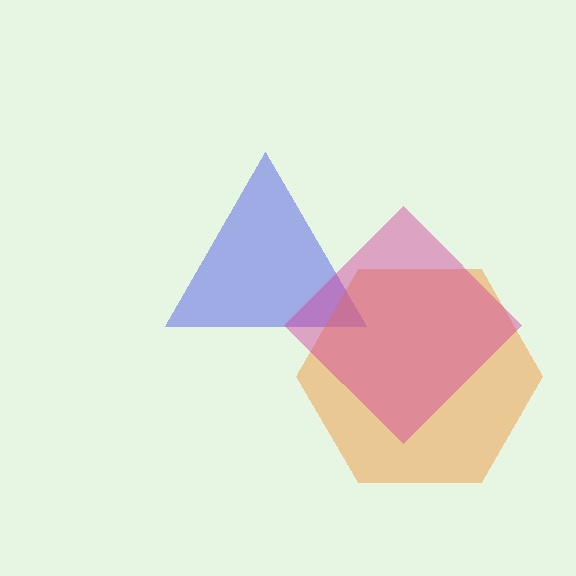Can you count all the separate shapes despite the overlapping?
Yes, there are 3 separate shapes.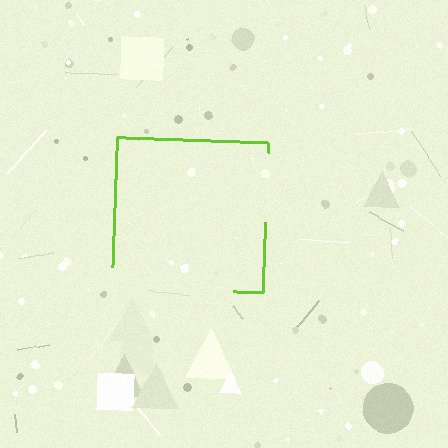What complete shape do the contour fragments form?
The contour fragments form a square.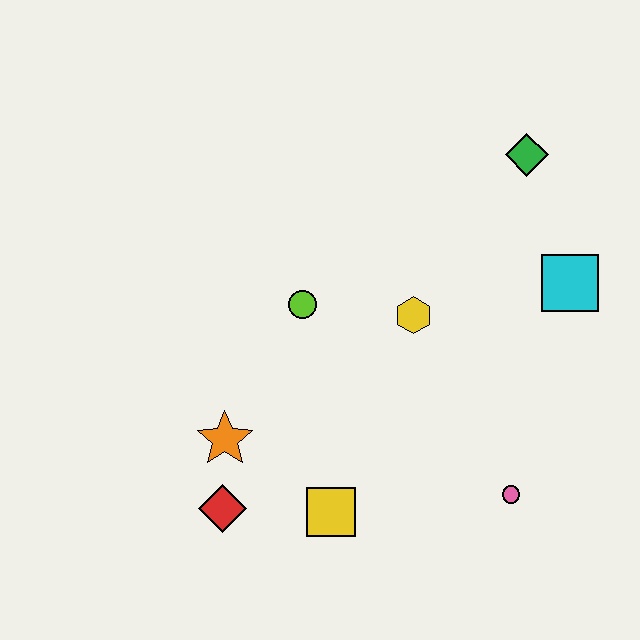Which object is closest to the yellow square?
The red diamond is closest to the yellow square.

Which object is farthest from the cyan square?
The red diamond is farthest from the cyan square.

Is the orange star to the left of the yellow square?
Yes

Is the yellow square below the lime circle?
Yes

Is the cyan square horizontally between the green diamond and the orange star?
No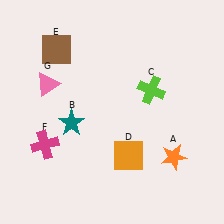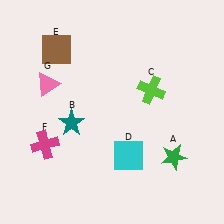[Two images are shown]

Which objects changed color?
A changed from orange to green. D changed from orange to cyan.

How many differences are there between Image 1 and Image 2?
There are 2 differences between the two images.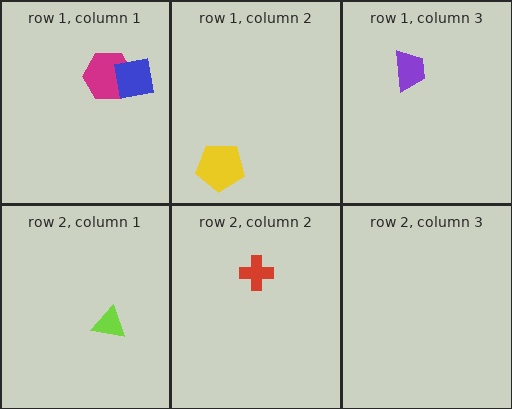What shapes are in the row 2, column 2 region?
The red cross.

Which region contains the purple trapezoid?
The row 1, column 3 region.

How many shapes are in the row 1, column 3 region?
1.